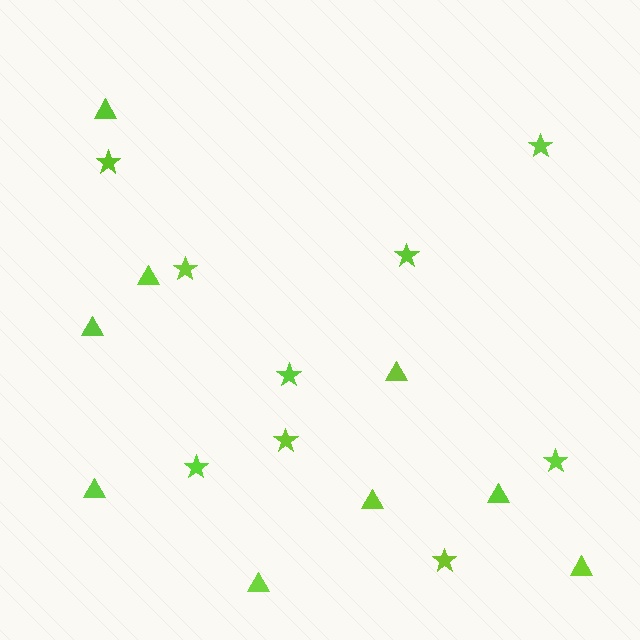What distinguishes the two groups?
There are 2 groups: one group of stars (9) and one group of triangles (9).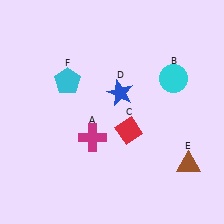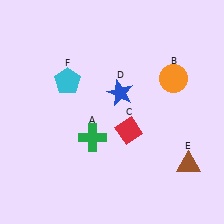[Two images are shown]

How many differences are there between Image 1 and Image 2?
There are 2 differences between the two images.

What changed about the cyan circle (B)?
In Image 1, B is cyan. In Image 2, it changed to orange.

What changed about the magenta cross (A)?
In Image 1, A is magenta. In Image 2, it changed to green.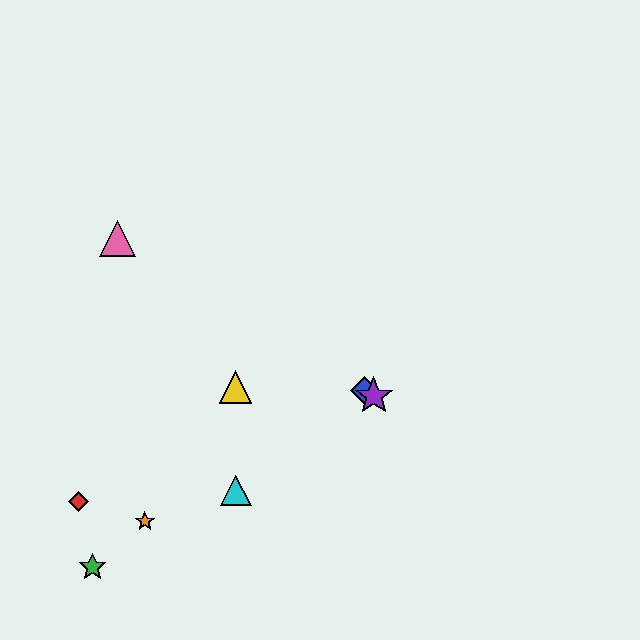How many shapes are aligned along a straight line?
3 shapes (the blue diamond, the purple star, the pink triangle) are aligned along a straight line.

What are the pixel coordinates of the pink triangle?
The pink triangle is at (117, 239).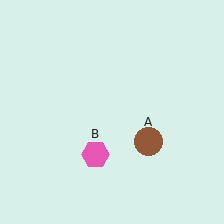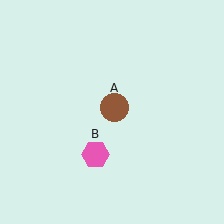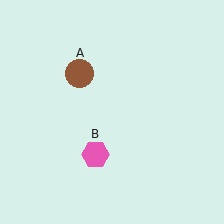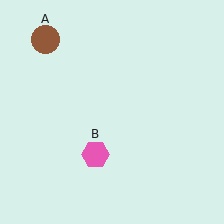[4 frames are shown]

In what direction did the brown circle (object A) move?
The brown circle (object A) moved up and to the left.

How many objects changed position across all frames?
1 object changed position: brown circle (object A).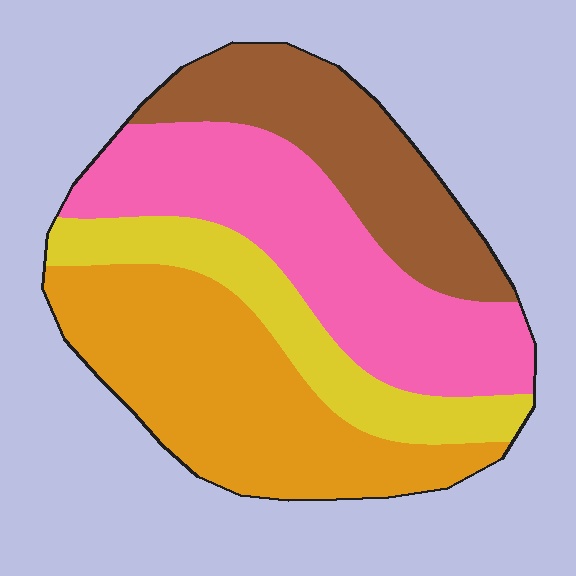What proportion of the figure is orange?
Orange takes up about one third (1/3) of the figure.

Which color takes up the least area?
Yellow, at roughly 15%.